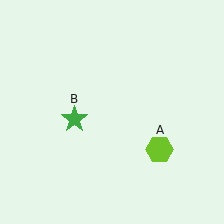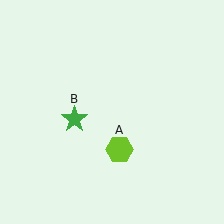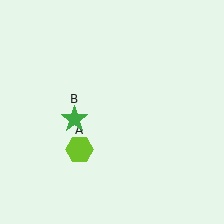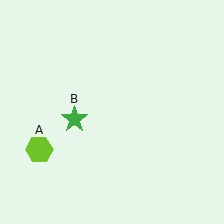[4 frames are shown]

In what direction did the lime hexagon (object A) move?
The lime hexagon (object A) moved left.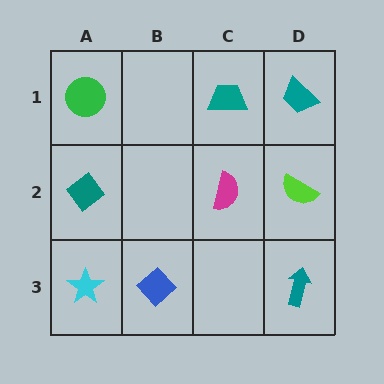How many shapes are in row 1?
3 shapes.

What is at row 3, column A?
A cyan star.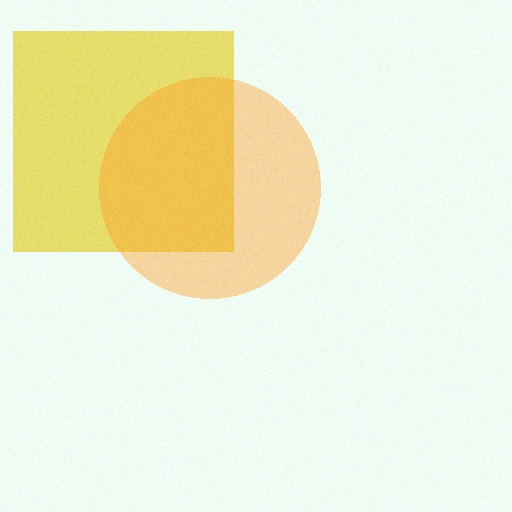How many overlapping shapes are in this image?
There are 2 overlapping shapes in the image.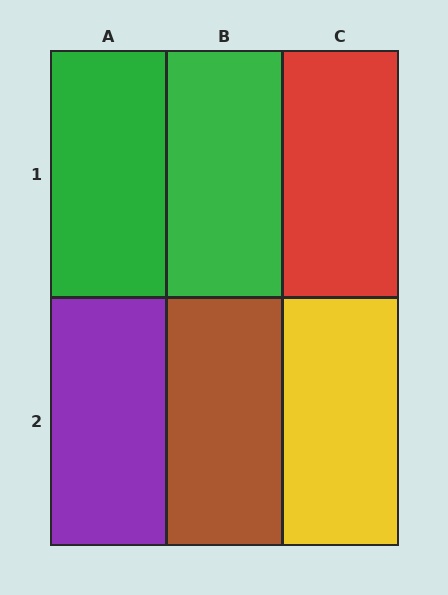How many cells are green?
2 cells are green.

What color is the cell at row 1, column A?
Green.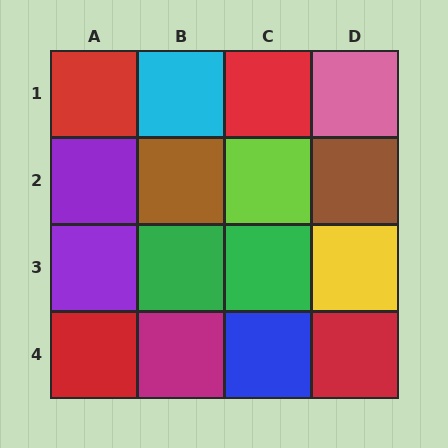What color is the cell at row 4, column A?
Red.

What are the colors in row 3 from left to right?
Purple, green, green, yellow.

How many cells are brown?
2 cells are brown.